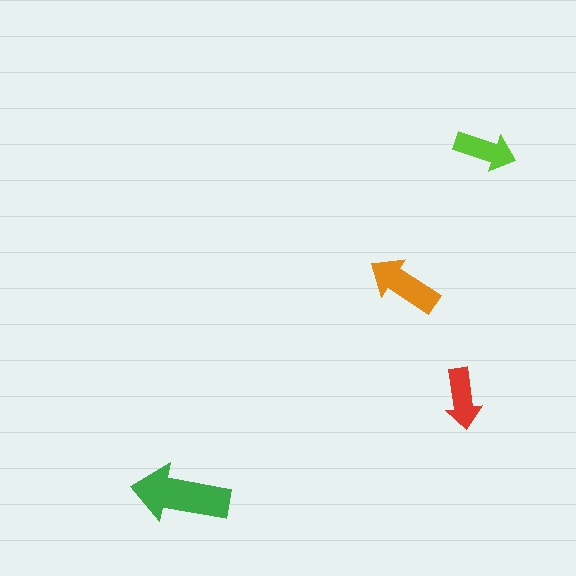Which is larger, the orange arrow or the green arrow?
The green one.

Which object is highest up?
The lime arrow is topmost.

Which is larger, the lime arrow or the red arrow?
The lime one.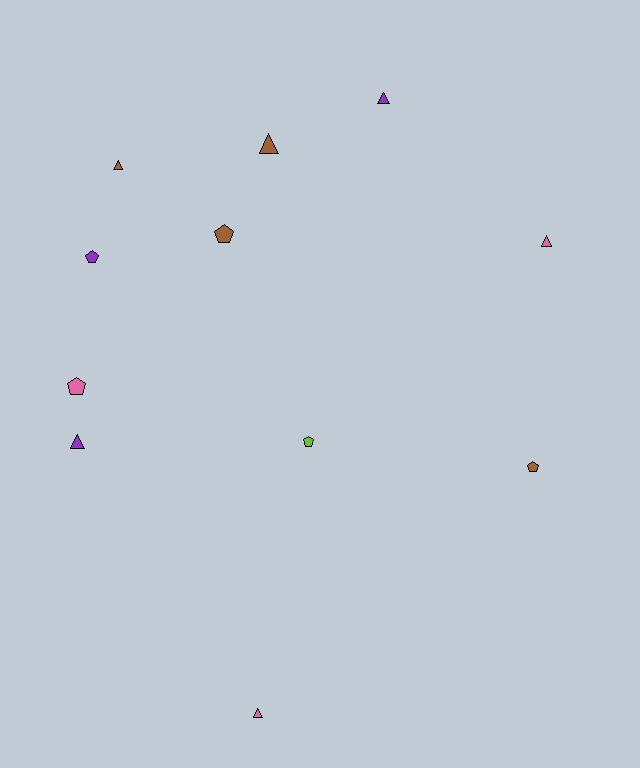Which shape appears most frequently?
Triangle, with 6 objects.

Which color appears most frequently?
Brown, with 4 objects.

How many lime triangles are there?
There are no lime triangles.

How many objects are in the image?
There are 11 objects.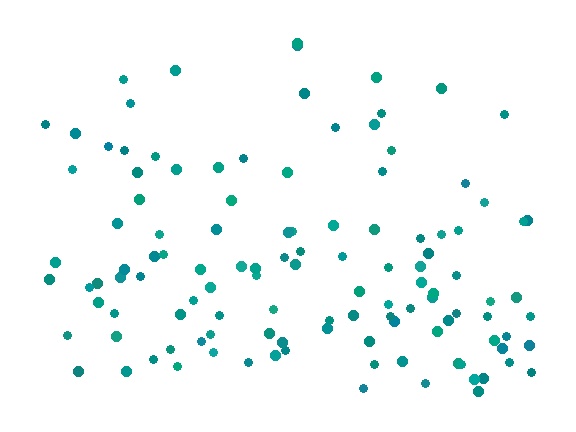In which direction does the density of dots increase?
From top to bottom, with the bottom side densest.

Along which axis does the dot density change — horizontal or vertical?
Vertical.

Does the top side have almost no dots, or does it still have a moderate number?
Still a moderate number, just noticeably fewer than the bottom.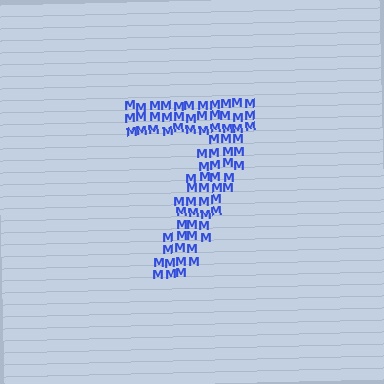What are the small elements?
The small elements are letter M's.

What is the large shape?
The large shape is the digit 7.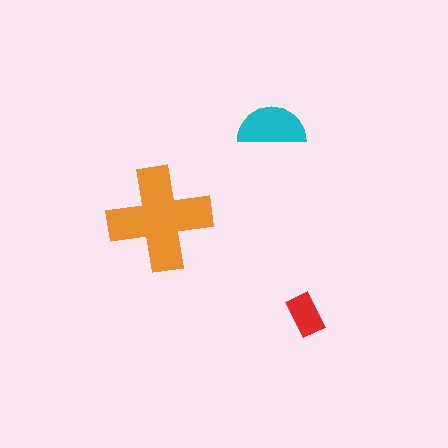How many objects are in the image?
There are 3 objects in the image.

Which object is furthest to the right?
The red rectangle is rightmost.